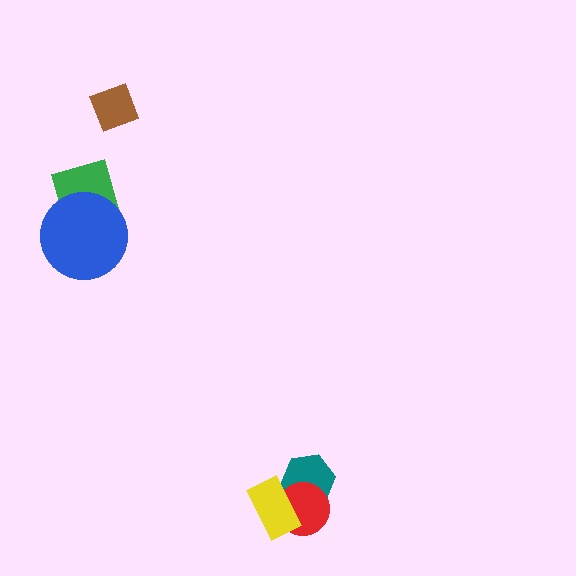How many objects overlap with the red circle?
2 objects overlap with the red circle.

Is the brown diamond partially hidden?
No, no other shape covers it.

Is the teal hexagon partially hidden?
Yes, it is partially covered by another shape.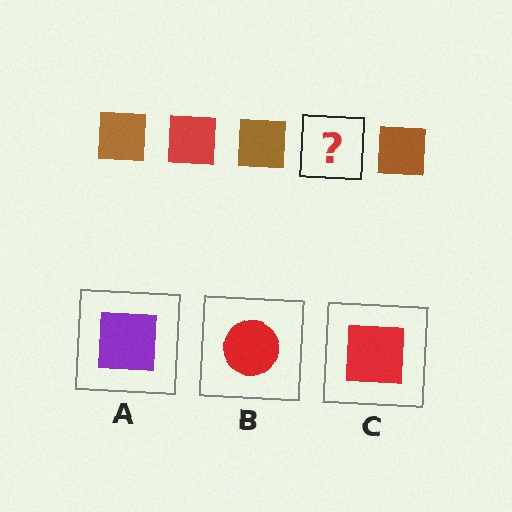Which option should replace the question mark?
Option C.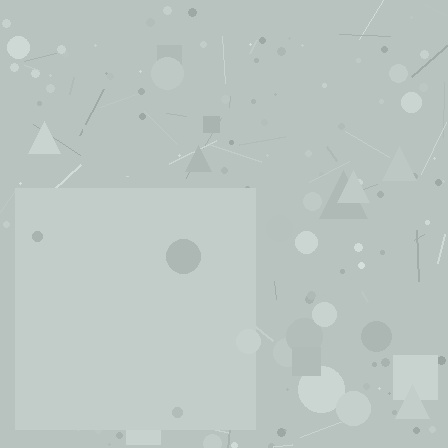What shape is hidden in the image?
A square is hidden in the image.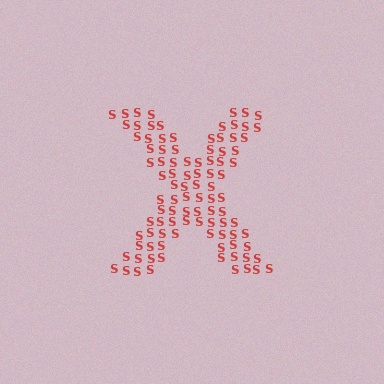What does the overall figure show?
The overall figure shows the letter X.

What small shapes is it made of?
It is made of small letter S's.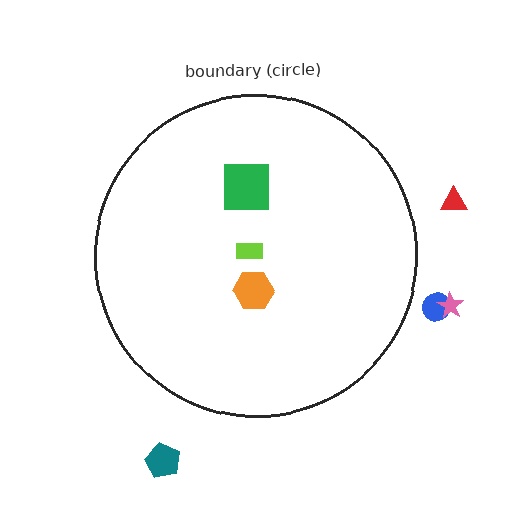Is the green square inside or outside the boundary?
Inside.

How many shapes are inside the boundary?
3 inside, 4 outside.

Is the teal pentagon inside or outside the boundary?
Outside.